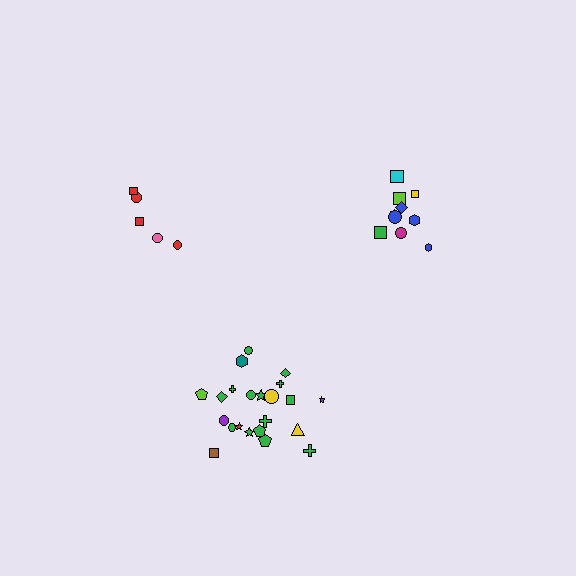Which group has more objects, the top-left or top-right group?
The top-right group.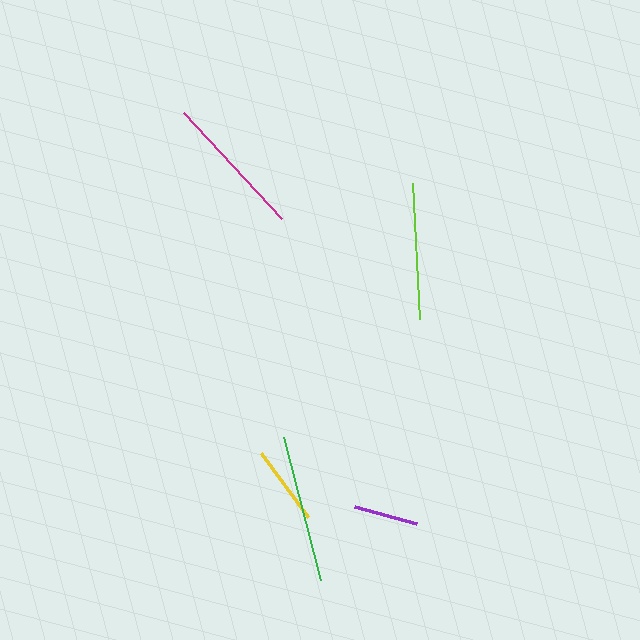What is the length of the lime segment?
The lime segment is approximately 137 pixels long.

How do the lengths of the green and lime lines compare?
The green and lime lines are approximately the same length.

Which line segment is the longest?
The green line is the longest at approximately 147 pixels.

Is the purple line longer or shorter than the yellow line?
The yellow line is longer than the purple line.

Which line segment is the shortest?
The purple line is the shortest at approximately 64 pixels.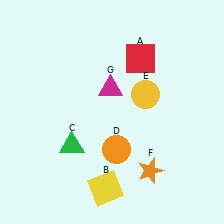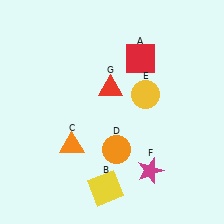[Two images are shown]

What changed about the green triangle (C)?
In Image 1, C is green. In Image 2, it changed to orange.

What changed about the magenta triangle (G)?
In Image 1, G is magenta. In Image 2, it changed to red.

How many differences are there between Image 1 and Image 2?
There are 3 differences between the two images.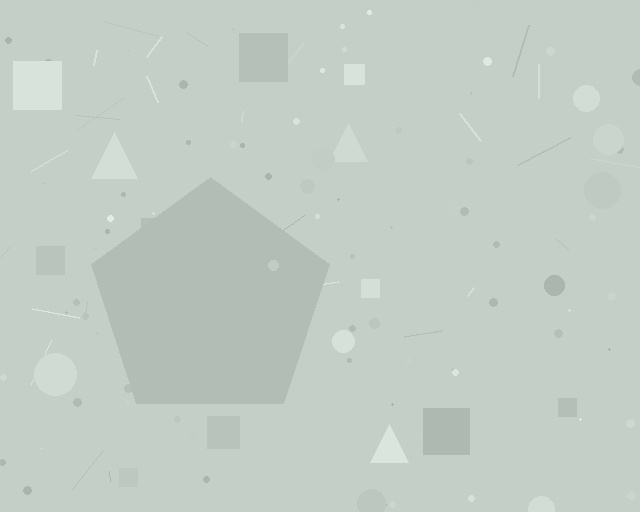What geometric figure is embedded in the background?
A pentagon is embedded in the background.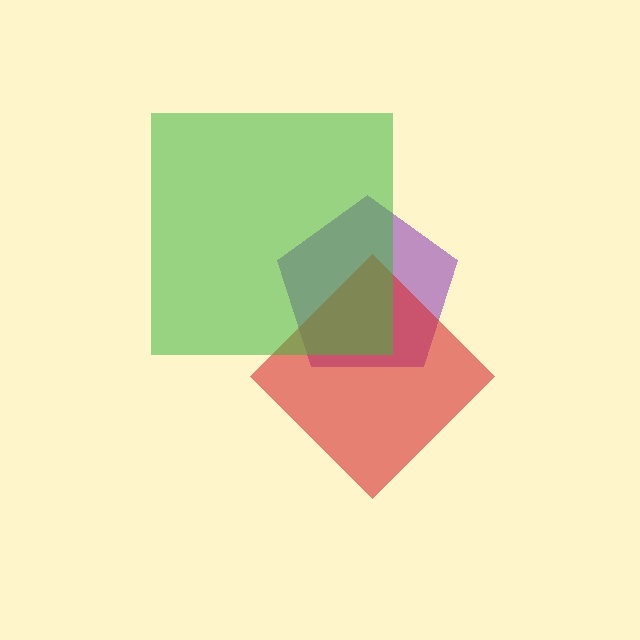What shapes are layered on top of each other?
The layered shapes are: a purple pentagon, a red diamond, a green square.